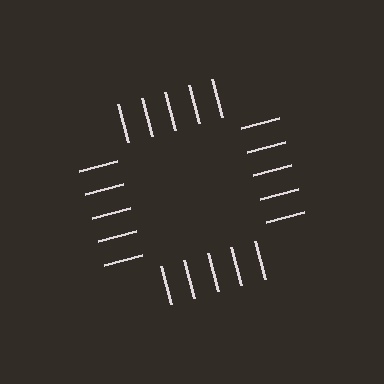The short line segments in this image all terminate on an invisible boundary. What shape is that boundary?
An illusory square — the line segments terminate on its edges but no continuous stroke is drawn.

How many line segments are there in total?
20 — 5 along each of the 4 edges.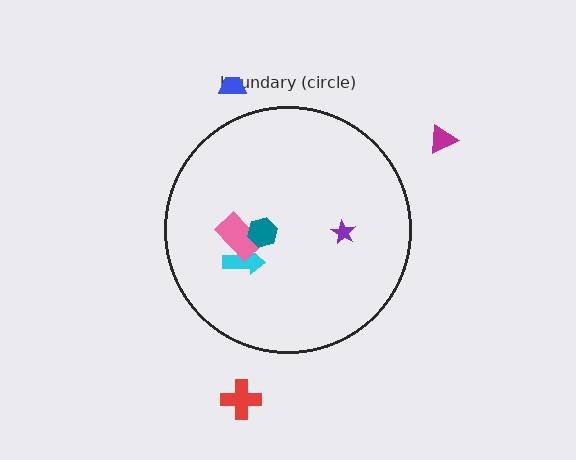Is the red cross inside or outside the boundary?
Outside.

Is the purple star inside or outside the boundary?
Inside.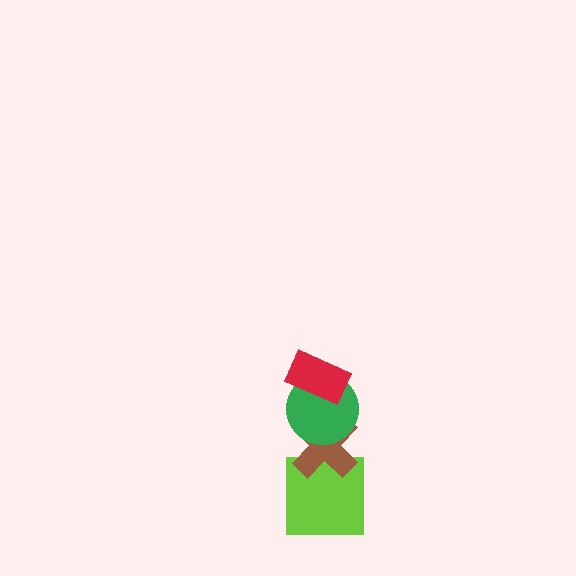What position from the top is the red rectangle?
The red rectangle is 1st from the top.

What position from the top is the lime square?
The lime square is 4th from the top.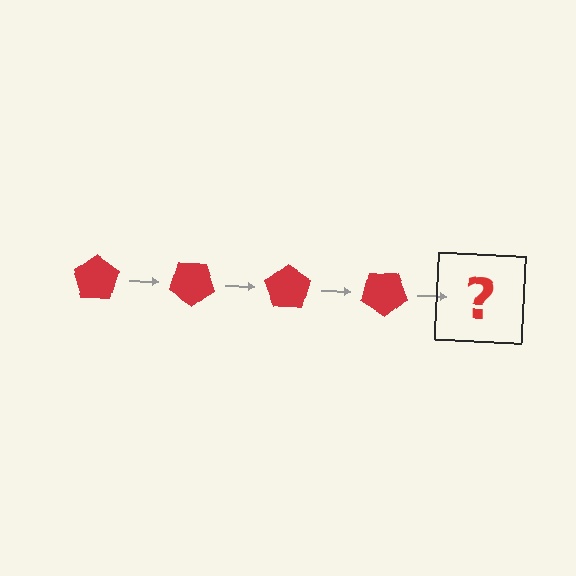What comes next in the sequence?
The next element should be a red pentagon rotated 140 degrees.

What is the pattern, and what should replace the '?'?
The pattern is that the pentagon rotates 35 degrees each step. The '?' should be a red pentagon rotated 140 degrees.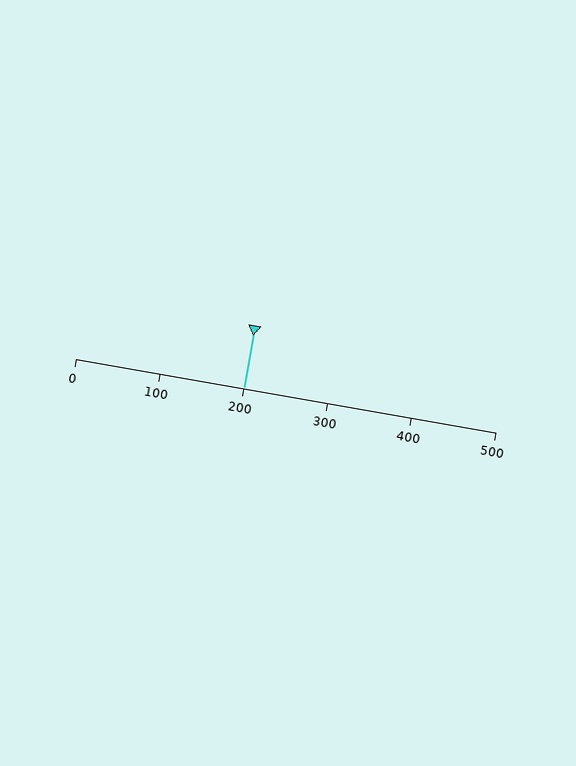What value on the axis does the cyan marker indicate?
The marker indicates approximately 200.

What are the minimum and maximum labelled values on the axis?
The axis runs from 0 to 500.